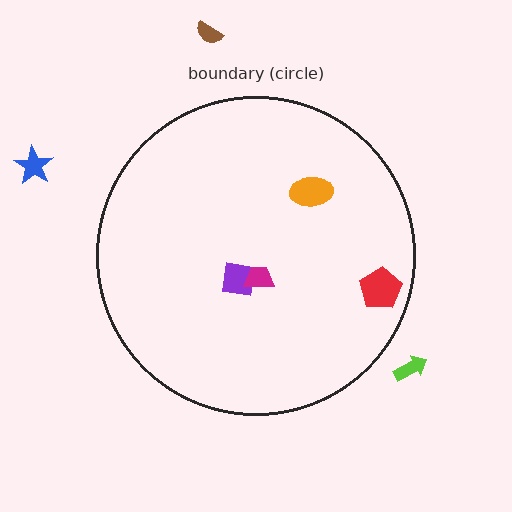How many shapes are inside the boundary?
4 inside, 3 outside.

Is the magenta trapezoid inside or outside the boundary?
Inside.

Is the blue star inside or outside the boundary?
Outside.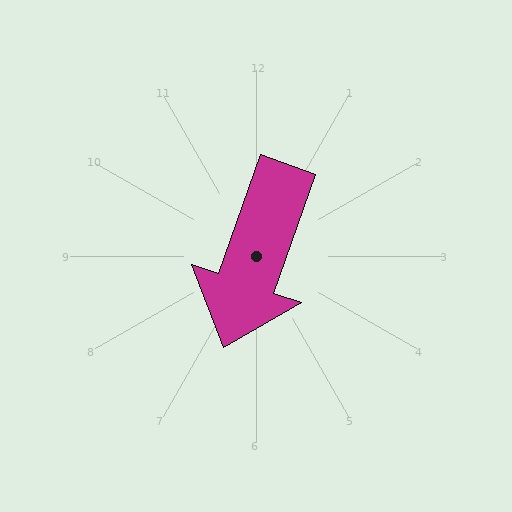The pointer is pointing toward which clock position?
Roughly 7 o'clock.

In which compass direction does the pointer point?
South.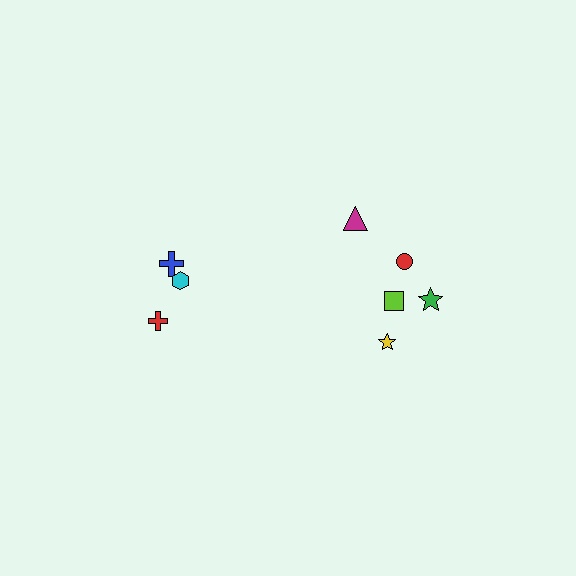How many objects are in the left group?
There are 3 objects.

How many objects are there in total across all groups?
There are 8 objects.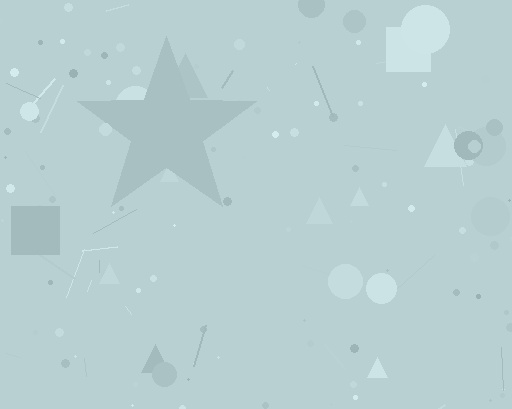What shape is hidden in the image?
A star is hidden in the image.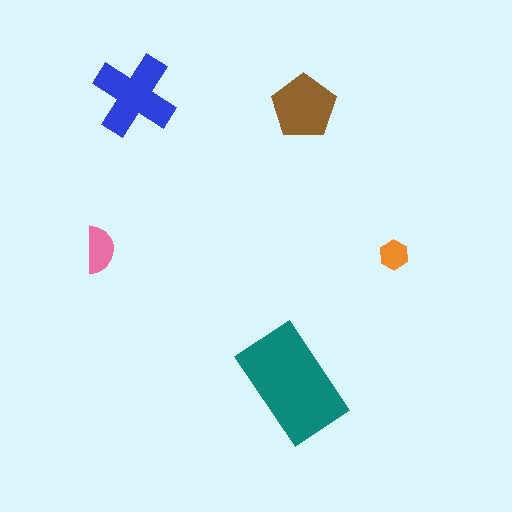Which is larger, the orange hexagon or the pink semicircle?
The pink semicircle.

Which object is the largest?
The teal rectangle.